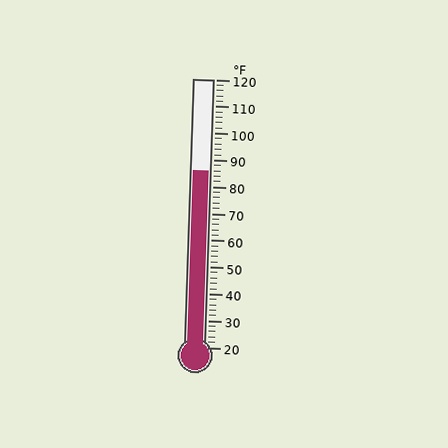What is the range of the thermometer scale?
The thermometer scale ranges from 20°F to 120°F.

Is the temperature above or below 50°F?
The temperature is above 50°F.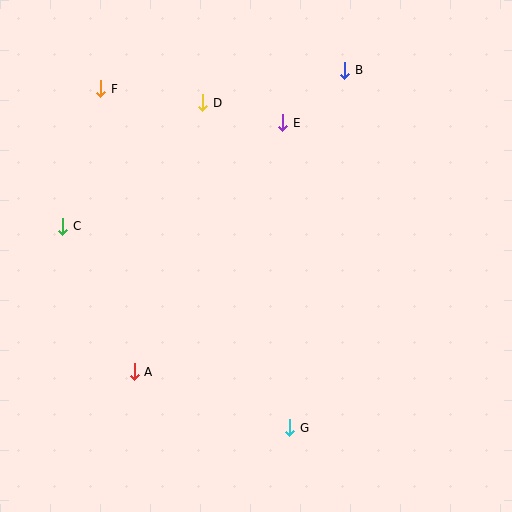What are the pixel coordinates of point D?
Point D is at (203, 103).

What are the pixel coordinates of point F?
Point F is at (100, 89).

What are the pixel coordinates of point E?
Point E is at (283, 123).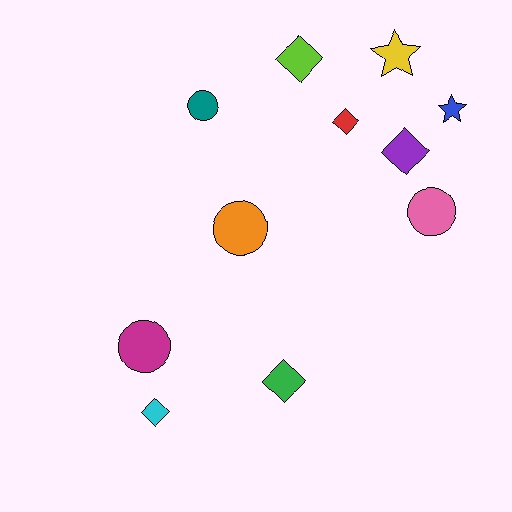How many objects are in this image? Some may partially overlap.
There are 11 objects.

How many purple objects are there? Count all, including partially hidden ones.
There is 1 purple object.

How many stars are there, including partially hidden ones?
There are 2 stars.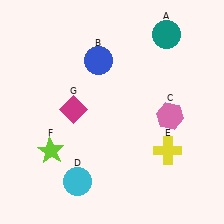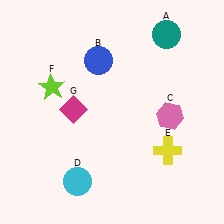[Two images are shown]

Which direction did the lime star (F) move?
The lime star (F) moved up.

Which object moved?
The lime star (F) moved up.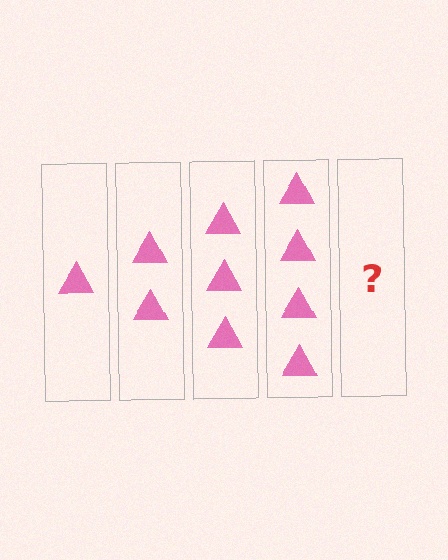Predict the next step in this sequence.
The next step is 5 triangles.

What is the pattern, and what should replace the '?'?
The pattern is that each step adds one more triangle. The '?' should be 5 triangles.